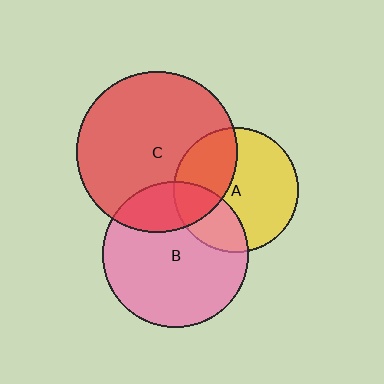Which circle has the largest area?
Circle C (red).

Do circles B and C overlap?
Yes.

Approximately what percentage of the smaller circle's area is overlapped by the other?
Approximately 25%.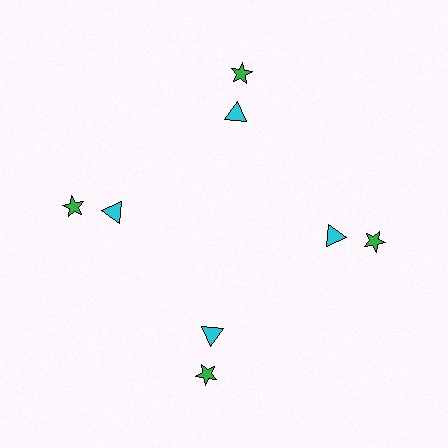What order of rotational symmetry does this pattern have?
This pattern has 4-fold rotational symmetry.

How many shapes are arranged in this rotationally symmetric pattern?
There are 8 shapes, arranged in 4 groups of 2.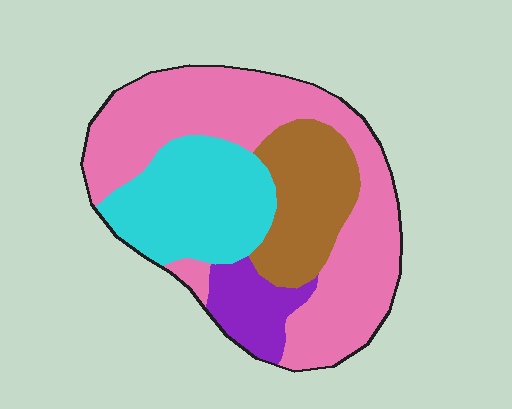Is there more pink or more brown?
Pink.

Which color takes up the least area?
Purple, at roughly 10%.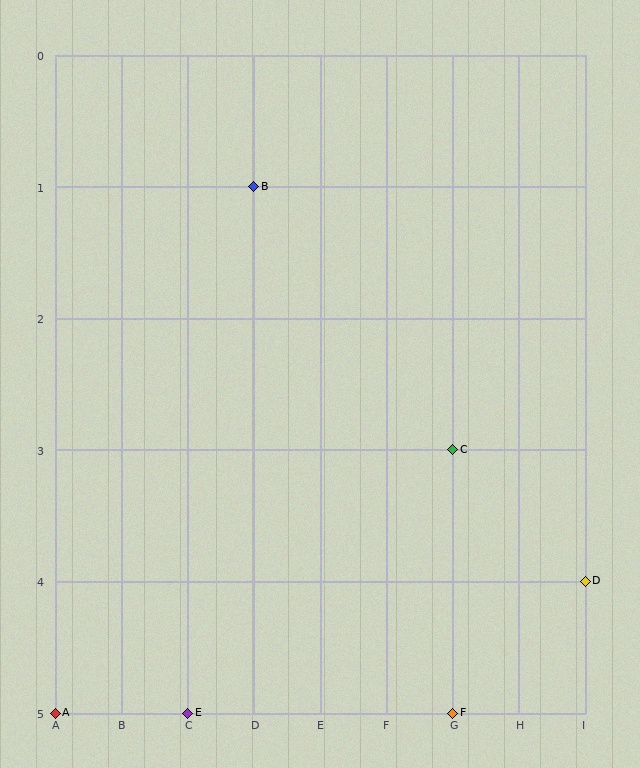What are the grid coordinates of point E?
Point E is at grid coordinates (C, 5).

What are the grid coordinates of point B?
Point B is at grid coordinates (D, 1).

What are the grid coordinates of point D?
Point D is at grid coordinates (I, 4).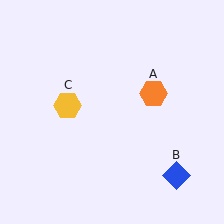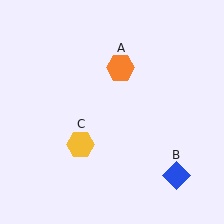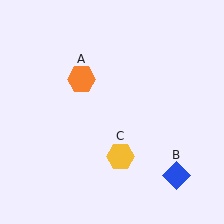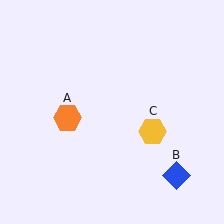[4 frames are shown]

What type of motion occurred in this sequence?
The orange hexagon (object A), yellow hexagon (object C) rotated counterclockwise around the center of the scene.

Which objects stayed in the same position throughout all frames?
Blue diamond (object B) remained stationary.